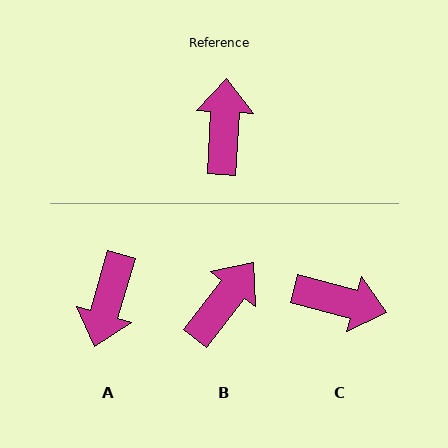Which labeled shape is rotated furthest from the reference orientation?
A, about 167 degrees away.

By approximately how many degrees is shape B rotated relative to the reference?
Approximately 35 degrees clockwise.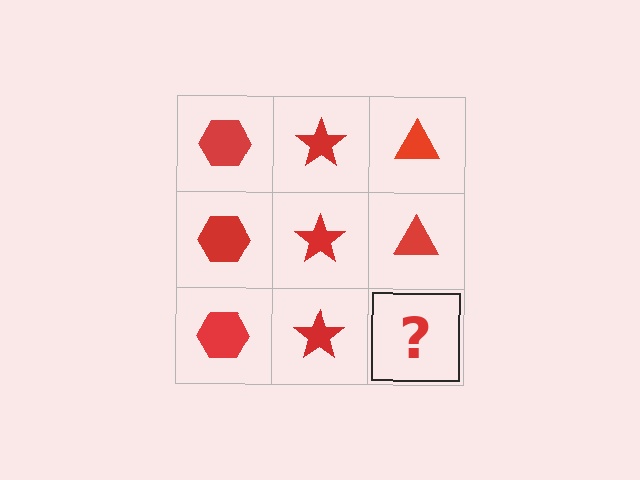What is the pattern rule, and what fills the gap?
The rule is that each column has a consistent shape. The gap should be filled with a red triangle.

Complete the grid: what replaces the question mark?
The question mark should be replaced with a red triangle.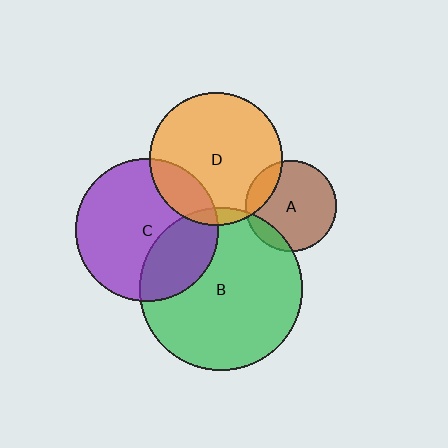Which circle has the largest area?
Circle B (green).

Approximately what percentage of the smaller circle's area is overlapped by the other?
Approximately 15%.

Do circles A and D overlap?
Yes.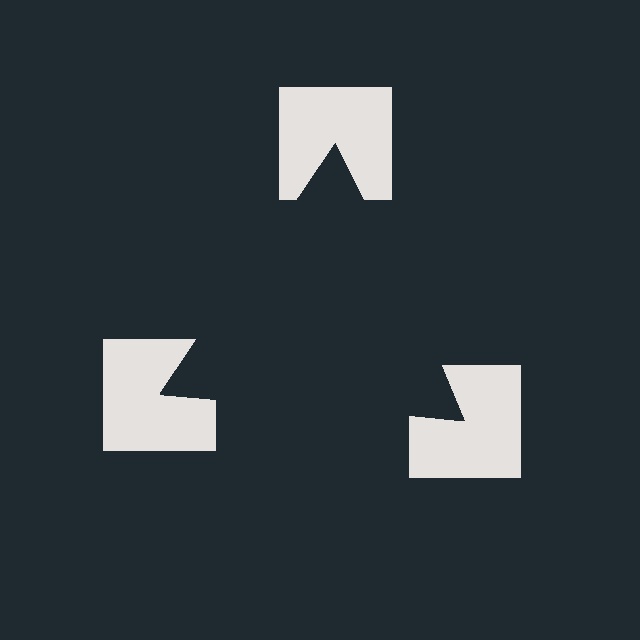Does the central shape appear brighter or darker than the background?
It typically appears slightly darker than the background, even though no actual brightness change is drawn.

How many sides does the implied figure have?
3 sides.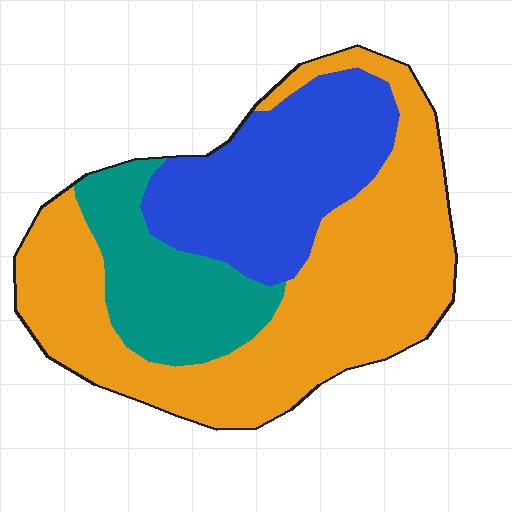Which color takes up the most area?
Orange, at roughly 55%.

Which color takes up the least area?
Teal, at roughly 20%.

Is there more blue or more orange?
Orange.